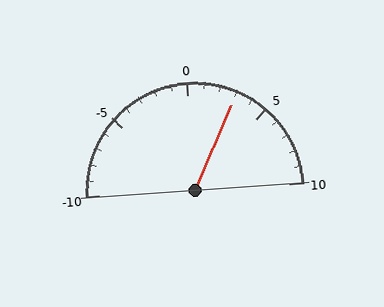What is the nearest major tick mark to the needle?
The nearest major tick mark is 5.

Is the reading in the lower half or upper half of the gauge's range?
The reading is in the upper half of the range (-10 to 10).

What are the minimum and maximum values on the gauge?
The gauge ranges from -10 to 10.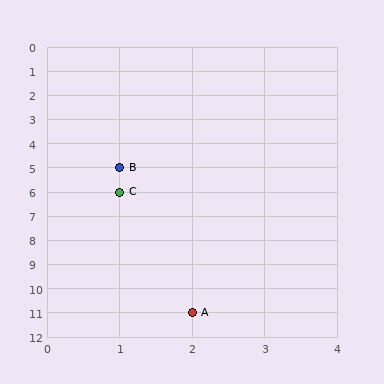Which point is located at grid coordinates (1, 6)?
Point C is at (1, 6).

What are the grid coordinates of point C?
Point C is at grid coordinates (1, 6).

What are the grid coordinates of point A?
Point A is at grid coordinates (2, 11).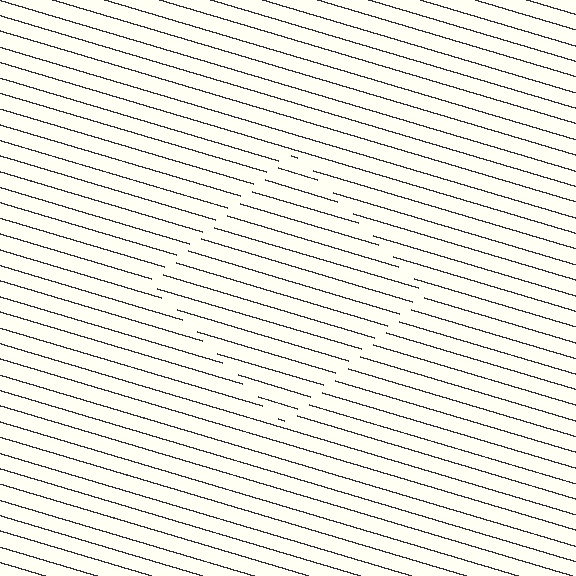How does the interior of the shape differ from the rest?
The interior of the shape contains the same grating, shifted by half a period — the contour is defined by the phase discontinuity where line-ends from the inner and outer gratings abut.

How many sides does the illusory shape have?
4 sides — the line-ends trace a square.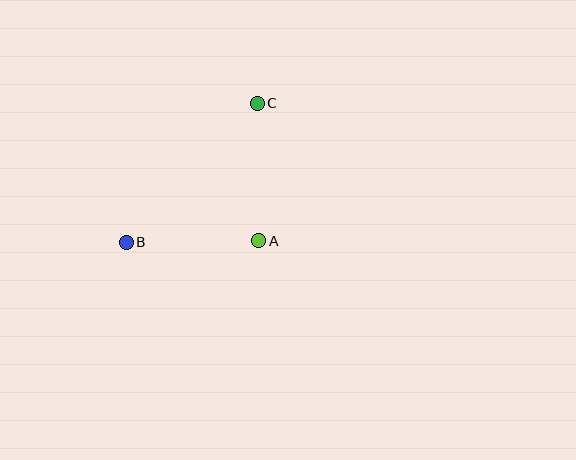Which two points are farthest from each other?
Points B and C are farthest from each other.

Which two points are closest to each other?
Points A and B are closest to each other.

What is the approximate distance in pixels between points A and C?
The distance between A and C is approximately 138 pixels.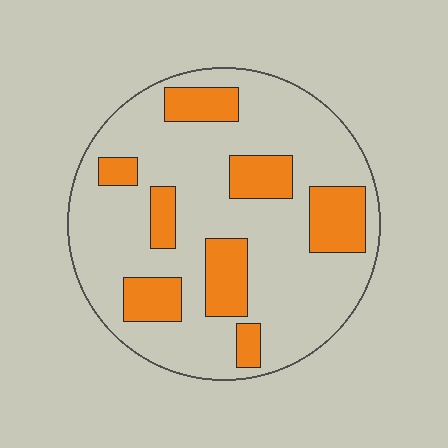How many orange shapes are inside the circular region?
8.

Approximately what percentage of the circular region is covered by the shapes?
Approximately 25%.